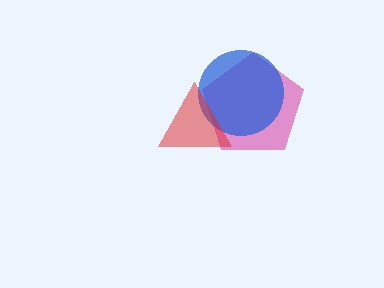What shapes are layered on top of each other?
The layered shapes are: a magenta pentagon, a blue circle, a red triangle.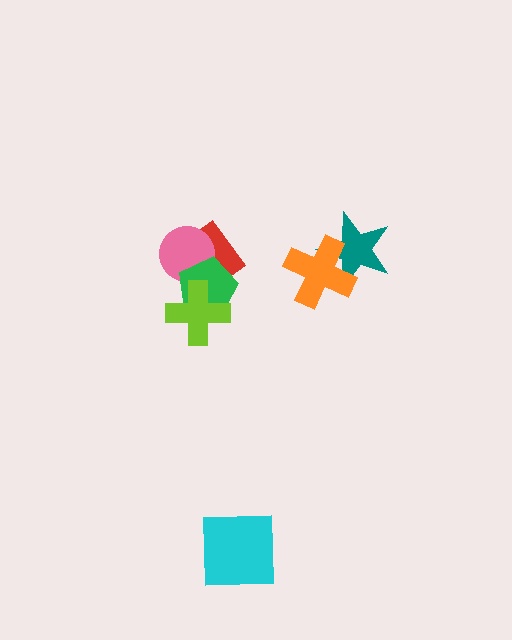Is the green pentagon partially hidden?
Yes, it is partially covered by another shape.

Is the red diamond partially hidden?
Yes, it is partially covered by another shape.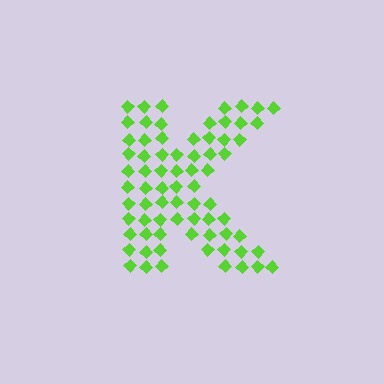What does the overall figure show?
The overall figure shows the letter K.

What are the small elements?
The small elements are diamonds.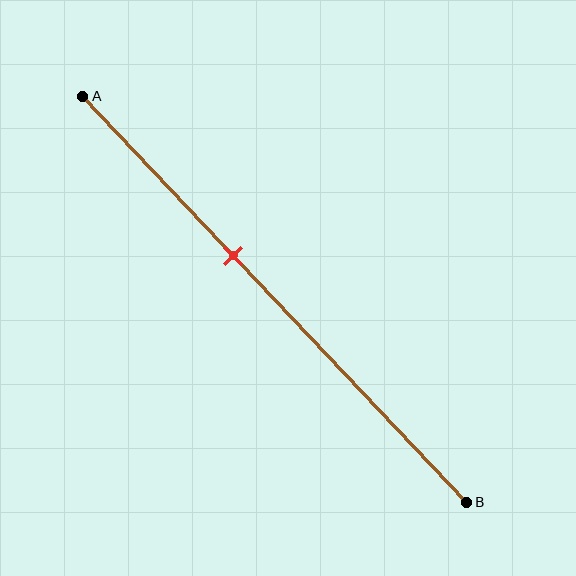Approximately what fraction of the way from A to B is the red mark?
The red mark is approximately 40% of the way from A to B.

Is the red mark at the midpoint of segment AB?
No, the mark is at about 40% from A, not at the 50% midpoint.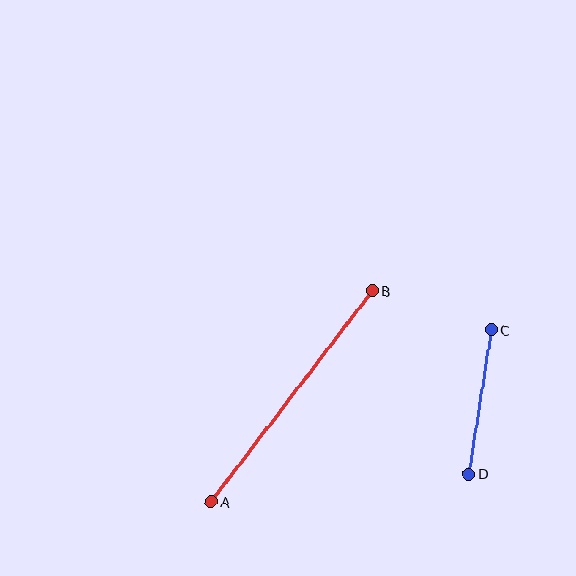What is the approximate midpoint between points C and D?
The midpoint is at approximately (480, 402) pixels.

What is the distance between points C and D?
The distance is approximately 146 pixels.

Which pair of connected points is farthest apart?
Points A and B are farthest apart.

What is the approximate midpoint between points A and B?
The midpoint is at approximately (292, 397) pixels.